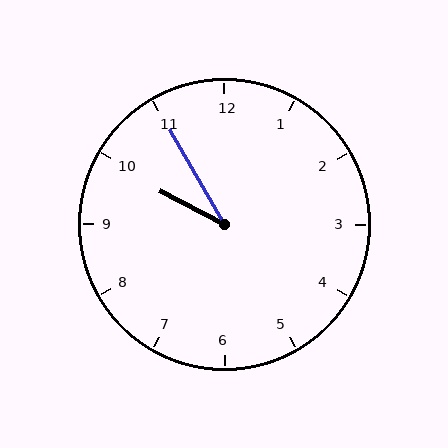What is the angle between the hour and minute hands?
Approximately 32 degrees.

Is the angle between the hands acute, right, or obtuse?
It is acute.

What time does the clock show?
9:55.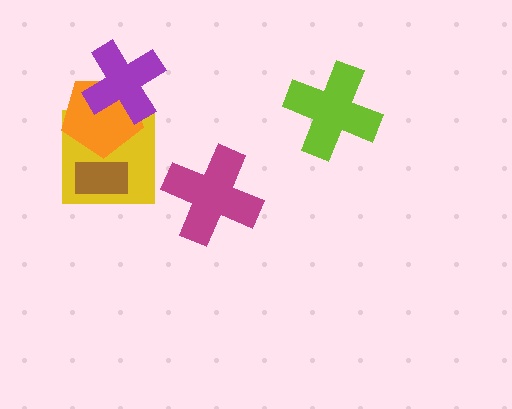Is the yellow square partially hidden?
Yes, it is partially covered by another shape.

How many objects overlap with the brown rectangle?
1 object overlaps with the brown rectangle.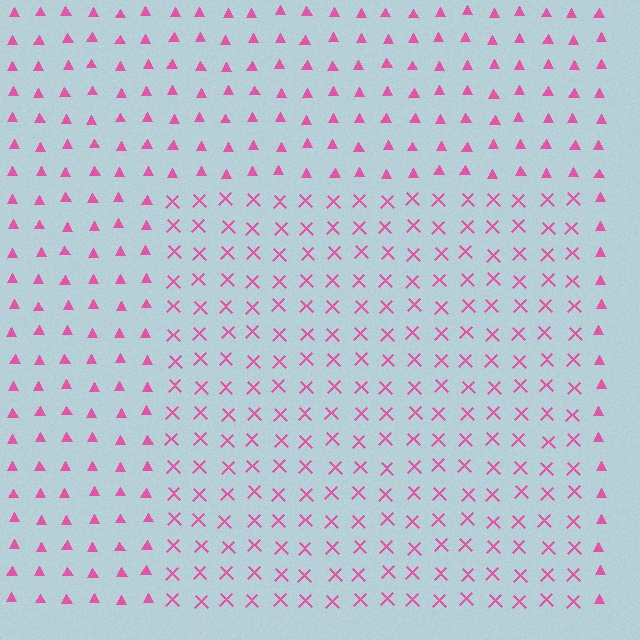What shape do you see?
I see a rectangle.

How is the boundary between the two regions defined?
The boundary is defined by a change in element shape: X marks inside vs. triangles outside. All elements share the same color and spacing.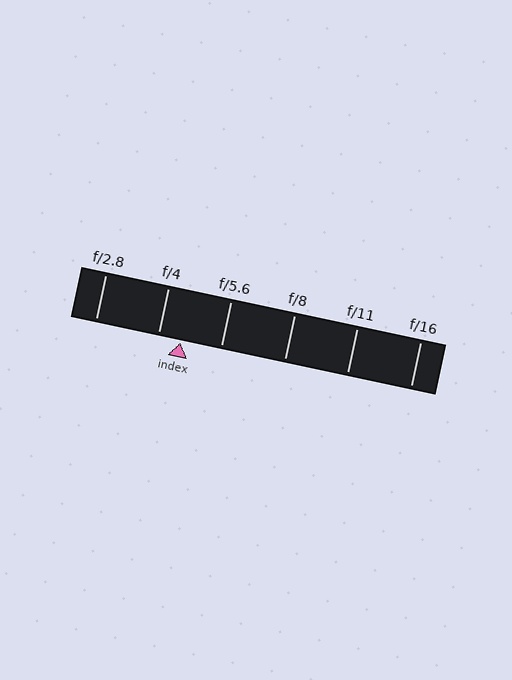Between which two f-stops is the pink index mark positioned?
The index mark is between f/4 and f/5.6.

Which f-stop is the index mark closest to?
The index mark is closest to f/4.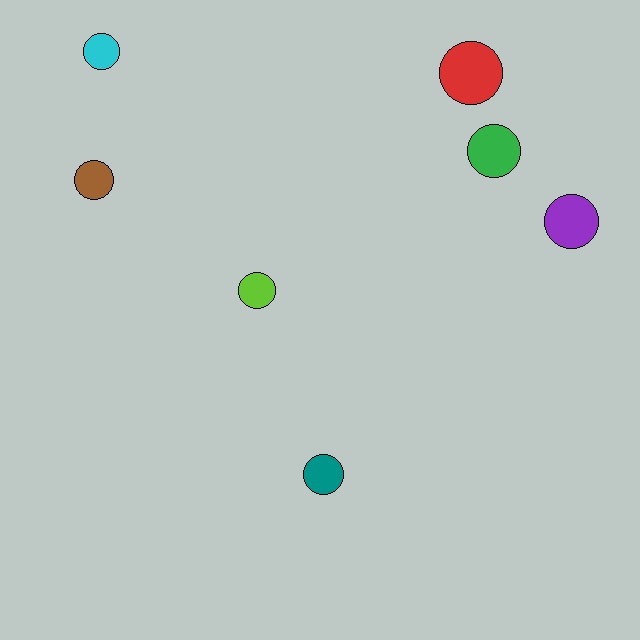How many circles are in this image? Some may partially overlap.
There are 7 circles.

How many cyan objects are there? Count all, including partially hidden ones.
There is 1 cyan object.